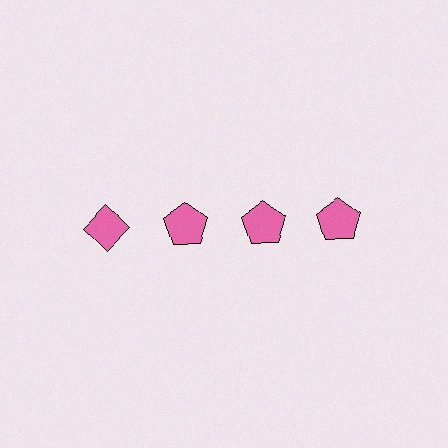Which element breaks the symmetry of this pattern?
The pink diamond in the top row, leftmost column breaks the symmetry. All other shapes are pink pentagons.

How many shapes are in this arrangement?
There are 4 shapes arranged in a grid pattern.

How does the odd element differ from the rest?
It has a different shape: diamond instead of pentagon.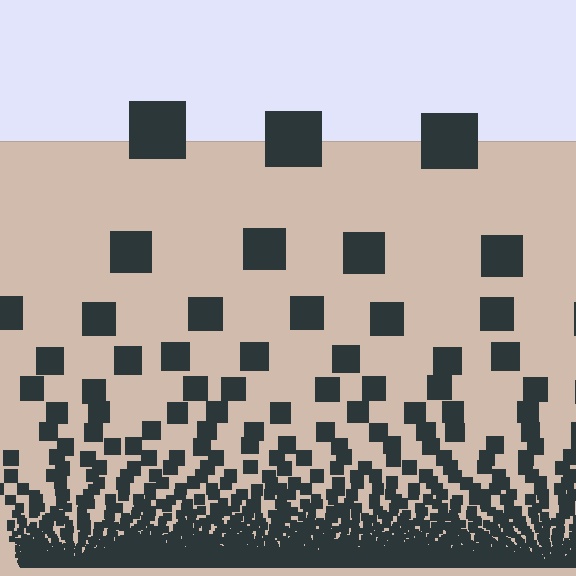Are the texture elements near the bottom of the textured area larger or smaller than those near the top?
Smaller. The gradient is inverted — elements near the bottom are smaller and denser.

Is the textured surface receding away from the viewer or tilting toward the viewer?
The surface appears to tilt toward the viewer. Texture elements get larger and sparser toward the top.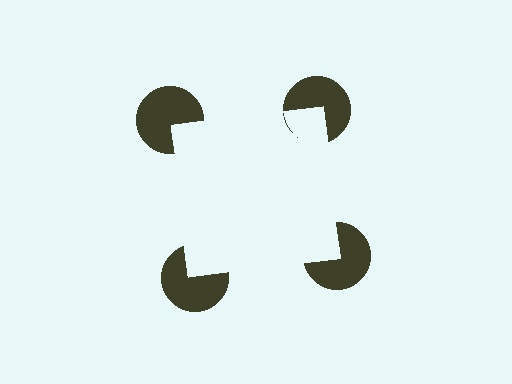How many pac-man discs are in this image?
There are 4 — one at each vertex of the illusory square.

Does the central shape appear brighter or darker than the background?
It typically appears slightly brighter than the background, even though no actual brightness change is drawn.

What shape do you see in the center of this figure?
An illusory square — its edges are inferred from the aligned wedge cuts in the pac-man discs, not physically drawn.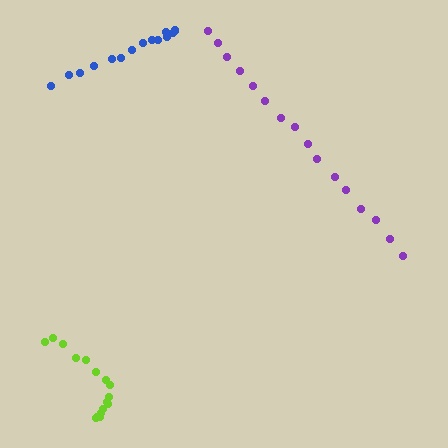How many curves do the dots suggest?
There are 3 distinct paths.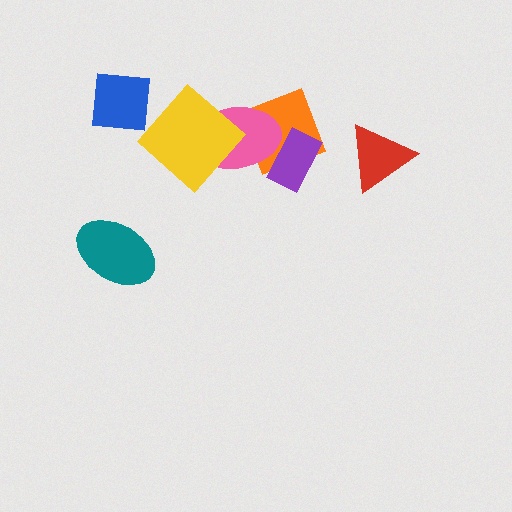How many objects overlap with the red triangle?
0 objects overlap with the red triangle.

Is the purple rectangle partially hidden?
Yes, it is partially covered by another shape.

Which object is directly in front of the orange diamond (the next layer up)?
The purple rectangle is directly in front of the orange diamond.